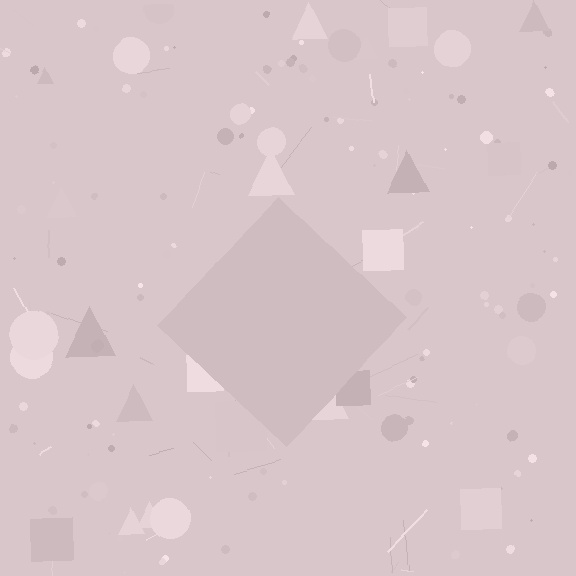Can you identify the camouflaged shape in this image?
The camouflaged shape is a diamond.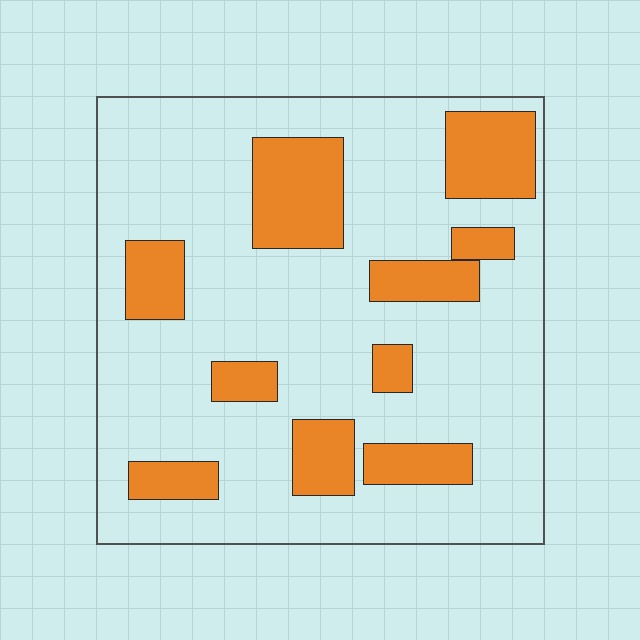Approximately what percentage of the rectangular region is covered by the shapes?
Approximately 25%.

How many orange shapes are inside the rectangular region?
10.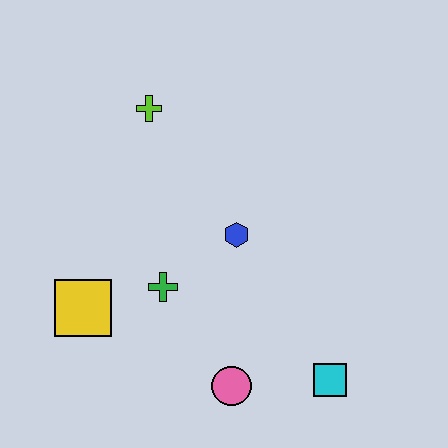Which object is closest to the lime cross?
The blue hexagon is closest to the lime cross.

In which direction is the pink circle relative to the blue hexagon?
The pink circle is below the blue hexagon.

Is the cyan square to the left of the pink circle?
No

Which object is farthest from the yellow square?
The cyan square is farthest from the yellow square.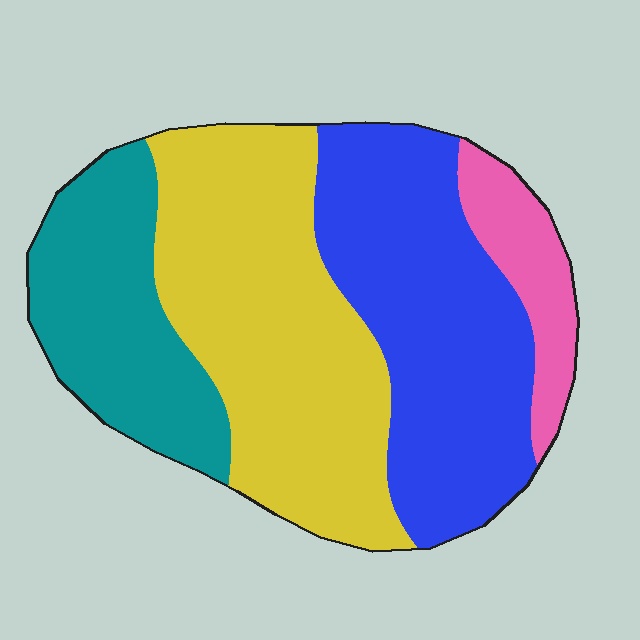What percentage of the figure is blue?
Blue covers roughly 35% of the figure.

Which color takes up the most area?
Yellow, at roughly 35%.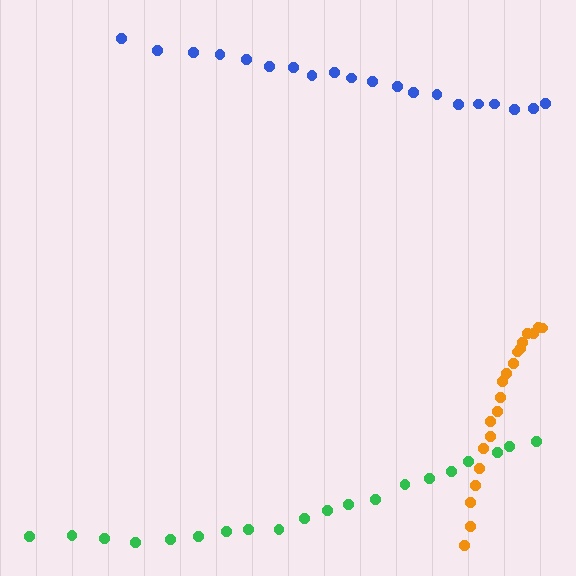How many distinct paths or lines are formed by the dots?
There are 3 distinct paths.